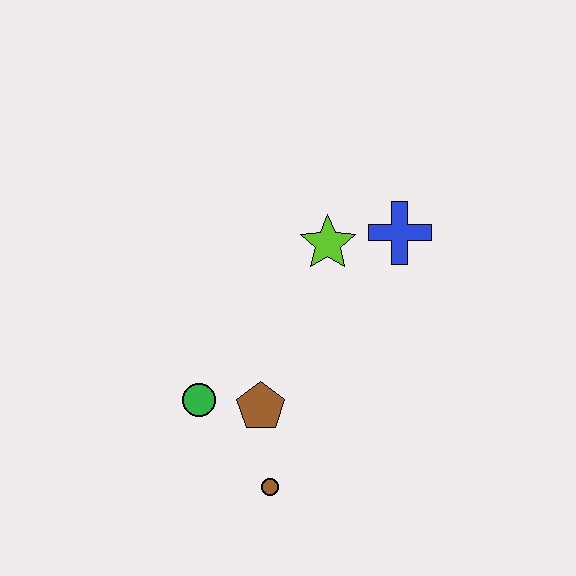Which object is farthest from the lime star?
The brown circle is farthest from the lime star.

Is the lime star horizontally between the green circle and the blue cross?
Yes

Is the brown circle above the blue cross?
No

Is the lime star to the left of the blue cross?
Yes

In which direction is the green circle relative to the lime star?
The green circle is below the lime star.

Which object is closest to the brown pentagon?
The green circle is closest to the brown pentagon.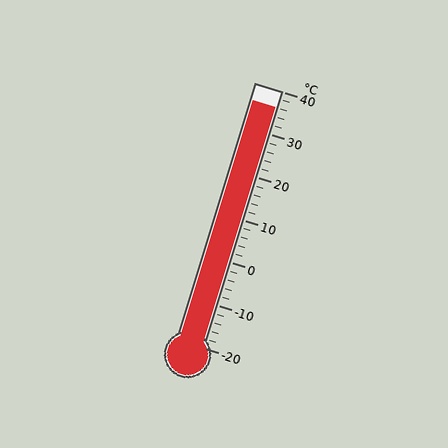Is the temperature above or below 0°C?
The temperature is above 0°C.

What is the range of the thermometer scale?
The thermometer scale ranges from -20°C to 40°C.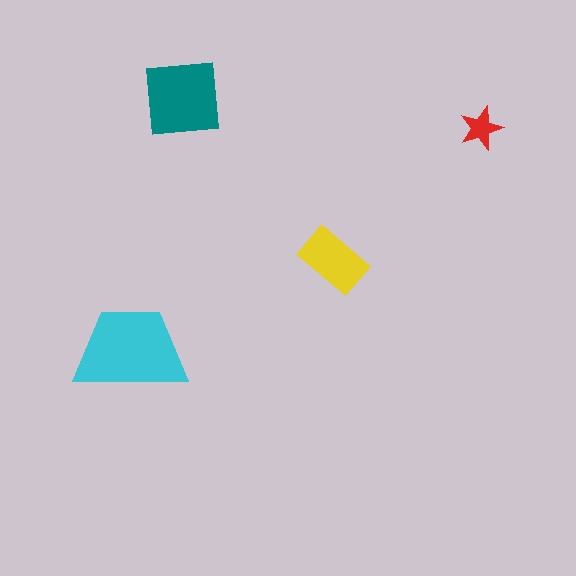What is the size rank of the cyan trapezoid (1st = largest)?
1st.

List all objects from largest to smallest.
The cyan trapezoid, the teal square, the yellow rectangle, the red star.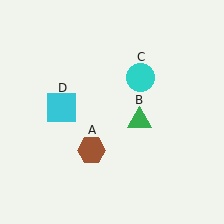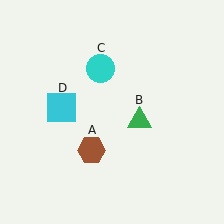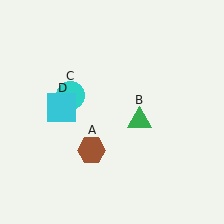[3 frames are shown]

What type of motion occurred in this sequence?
The cyan circle (object C) rotated counterclockwise around the center of the scene.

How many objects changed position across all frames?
1 object changed position: cyan circle (object C).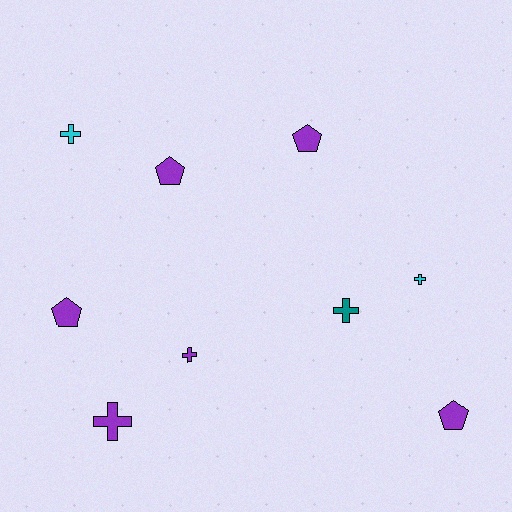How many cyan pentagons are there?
There are no cyan pentagons.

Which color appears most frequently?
Purple, with 6 objects.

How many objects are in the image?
There are 9 objects.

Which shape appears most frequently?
Cross, with 5 objects.